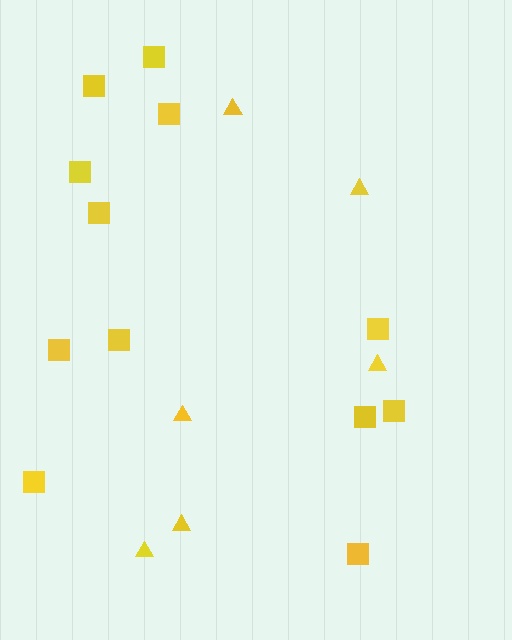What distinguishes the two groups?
There are 2 groups: one group of squares (12) and one group of triangles (6).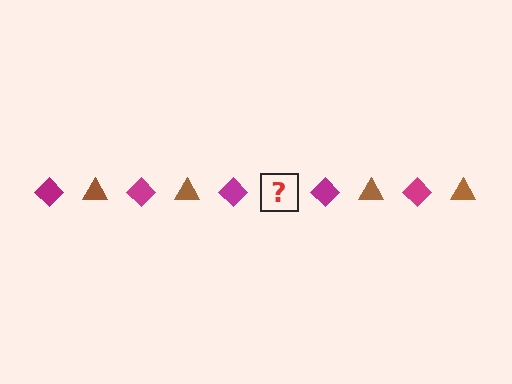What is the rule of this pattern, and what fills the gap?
The rule is that the pattern alternates between magenta diamond and brown triangle. The gap should be filled with a brown triangle.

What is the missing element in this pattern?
The missing element is a brown triangle.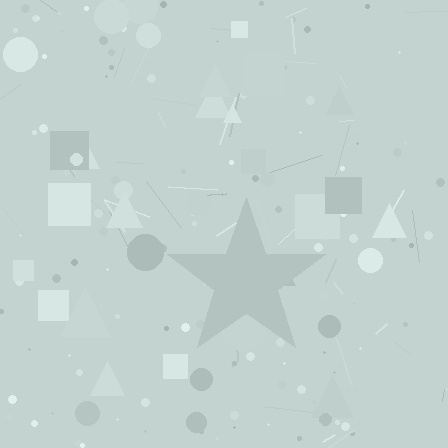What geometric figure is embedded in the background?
A star is embedded in the background.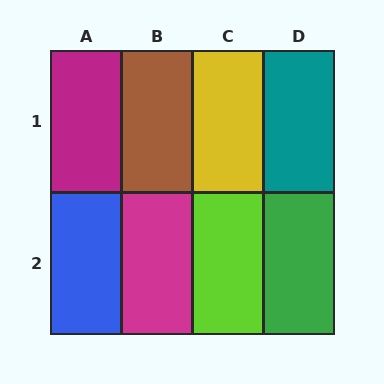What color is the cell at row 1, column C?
Yellow.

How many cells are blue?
1 cell is blue.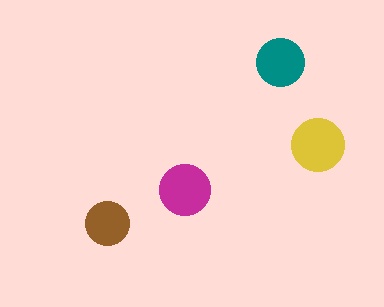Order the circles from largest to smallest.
the yellow one, the magenta one, the teal one, the brown one.